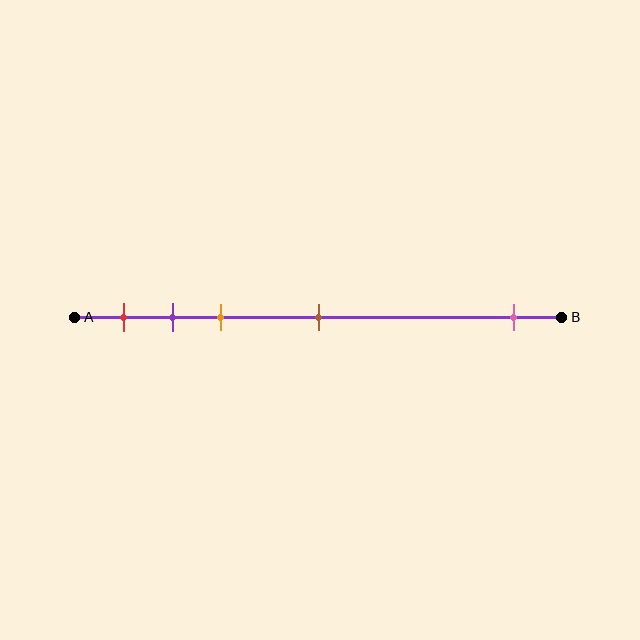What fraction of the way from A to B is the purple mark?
The purple mark is approximately 20% (0.2) of the way from A to B.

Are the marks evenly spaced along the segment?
No, the marks are not evenly spaced.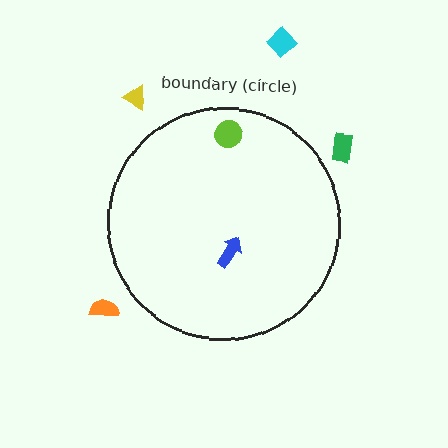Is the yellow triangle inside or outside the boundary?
Outside.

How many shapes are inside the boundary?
2 inside, 4 outside.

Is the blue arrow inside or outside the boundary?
Inside.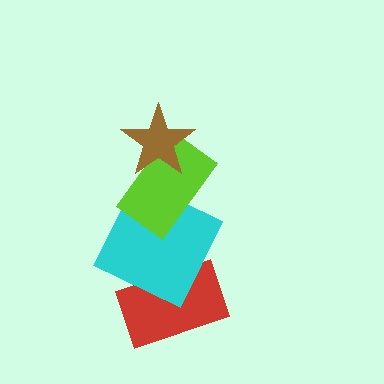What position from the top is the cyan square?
The cyan square is 3rd from the top.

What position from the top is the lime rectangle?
The lime rectangle is 2nd from the top.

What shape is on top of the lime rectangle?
The brown star is on top of the lime rectangle.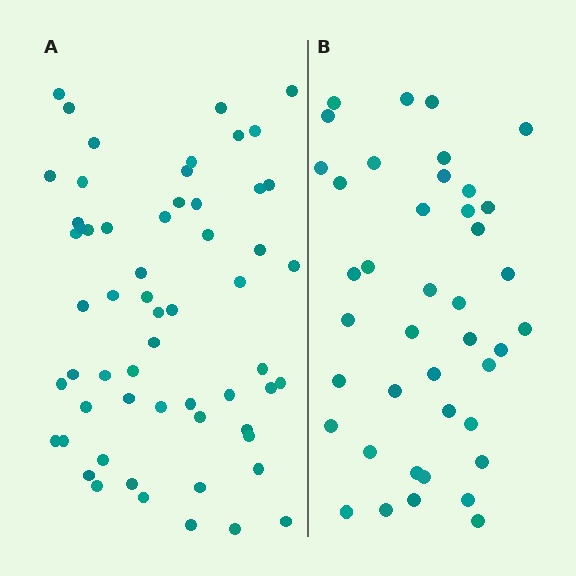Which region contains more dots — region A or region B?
Region A (the left region) has more dots.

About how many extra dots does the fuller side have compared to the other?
Region A has approximately 20 more dots than region B.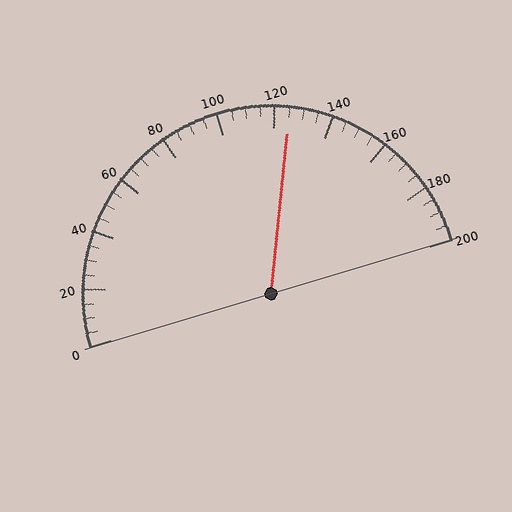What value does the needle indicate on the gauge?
The needle indicates approximately 125.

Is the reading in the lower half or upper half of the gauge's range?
The reading is in the upper half of the range (0 to 200).